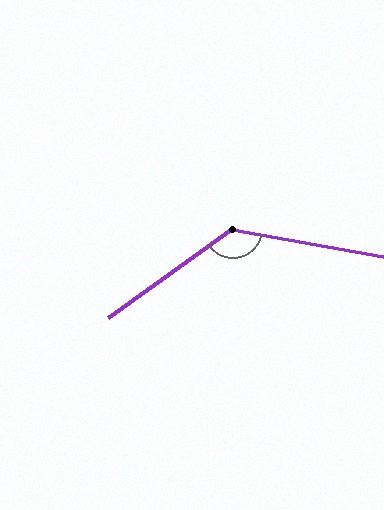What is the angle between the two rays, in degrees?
Approximately 134 degrees.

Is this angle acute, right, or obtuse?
It is obtuse.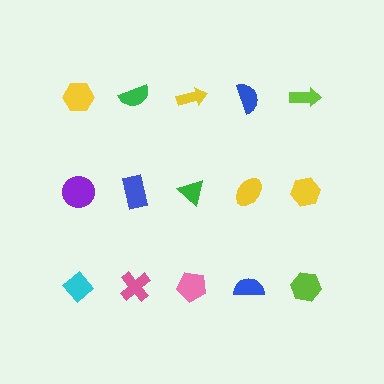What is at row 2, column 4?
A yellow ellipse.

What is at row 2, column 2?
A blue rectangle.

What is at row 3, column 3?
A pink pentagon.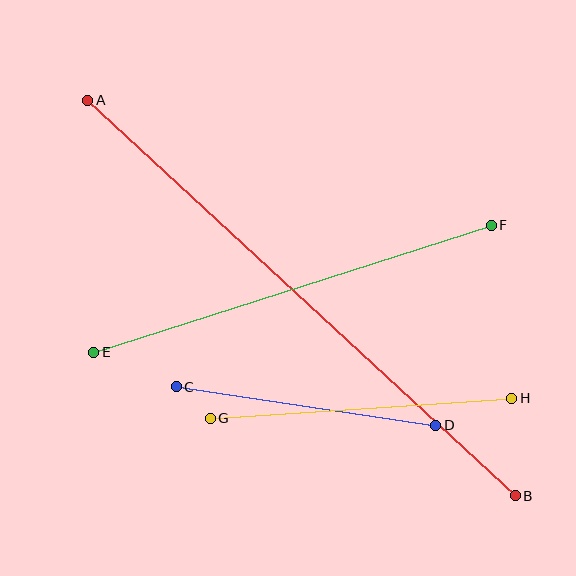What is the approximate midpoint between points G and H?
The midpoint is at approximately (361, 408) pixels.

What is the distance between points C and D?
The distance is approximately 262 pixels.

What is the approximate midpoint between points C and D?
The midpoint is at approximately (306, 406) pixels.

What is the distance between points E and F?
The distance is approximately 417 pixels.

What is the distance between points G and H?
The distance is approximately 302 pixels.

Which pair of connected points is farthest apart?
Points A and B are farthest apart.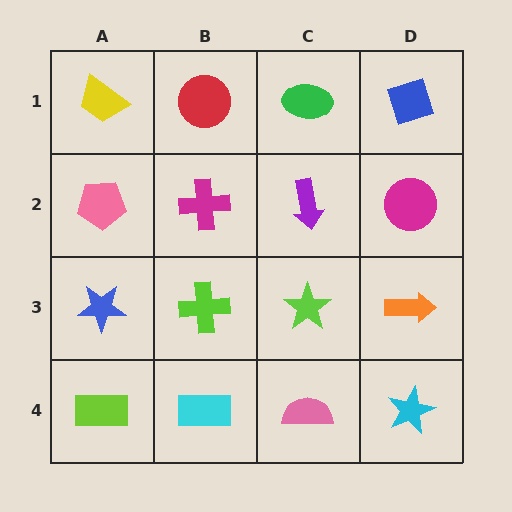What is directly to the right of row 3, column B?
A lime star.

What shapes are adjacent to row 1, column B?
A magenta cross (row 2, column B), a yellow trapezoid (row 1, column A), a green ellipse (row 1, column C).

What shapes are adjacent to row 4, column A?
A blue star (row 3, column A), a cyan rectangle (row 4, column B).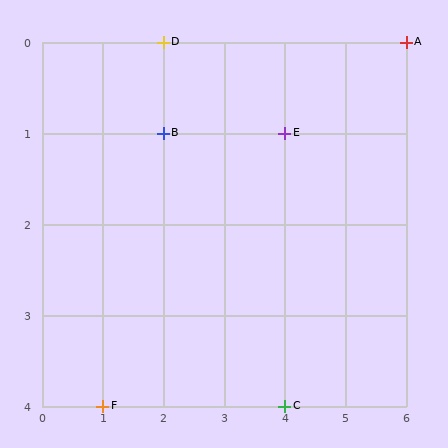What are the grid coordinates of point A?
Point A is at grid coordinates (6, 0).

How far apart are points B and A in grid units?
Points B and A are 4 columns and 1 row apart (about 4.1 grid units diagonally).